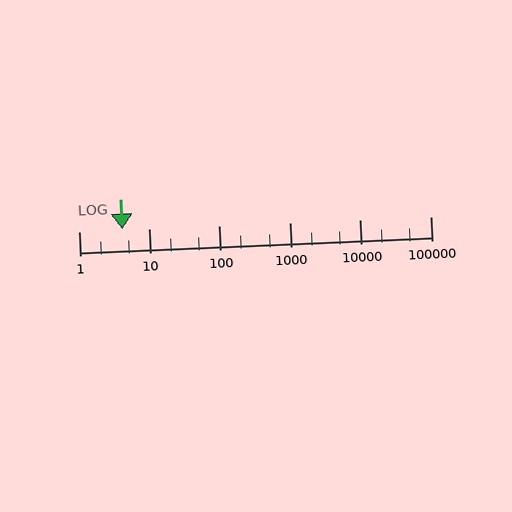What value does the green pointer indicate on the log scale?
The pointer indicates approximately 4.2.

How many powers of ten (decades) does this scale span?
The scale spans 5 decades, from 1 to 100000.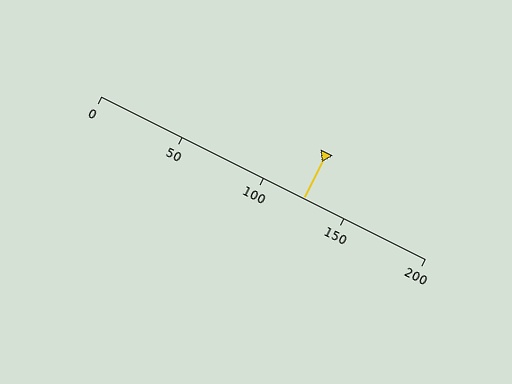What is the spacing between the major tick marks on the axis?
The major ticks are spaced 50 apart.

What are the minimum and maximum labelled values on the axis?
The axis runs from 0 to 200.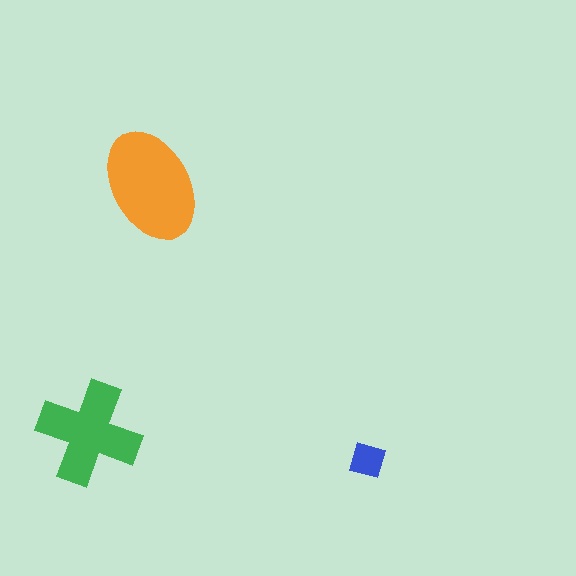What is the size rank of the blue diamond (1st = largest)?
3rd.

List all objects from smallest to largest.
The blue diamond, the green cross, the orange ellipse.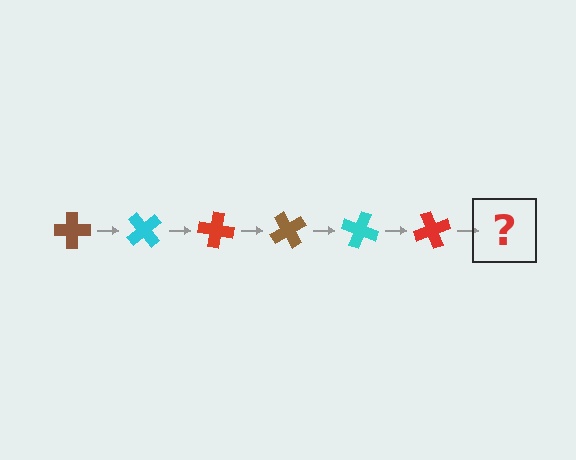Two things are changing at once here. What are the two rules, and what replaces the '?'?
The two rules are that it rotates 50 degrees each step and the color cycles through brown, cyan, and red. The '?' should be a brown cross, rotated 300 degrees from the start.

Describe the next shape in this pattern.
It should be a brown cross, rotated 300 degrees from the start.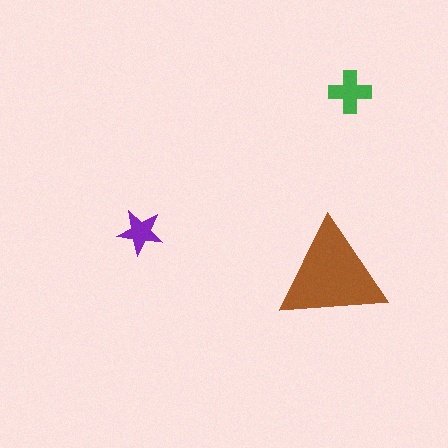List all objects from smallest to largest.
The purple star, the green cross, the brown triangle.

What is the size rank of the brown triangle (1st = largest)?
1st.